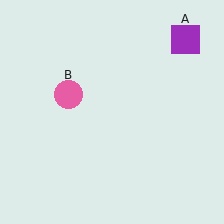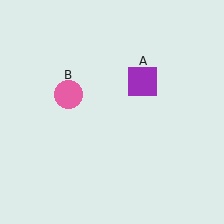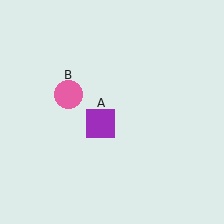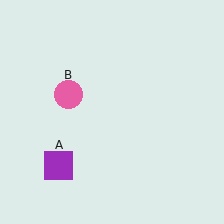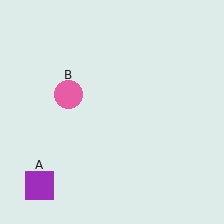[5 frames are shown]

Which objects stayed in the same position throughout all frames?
Pink circle (object B) remained stationary.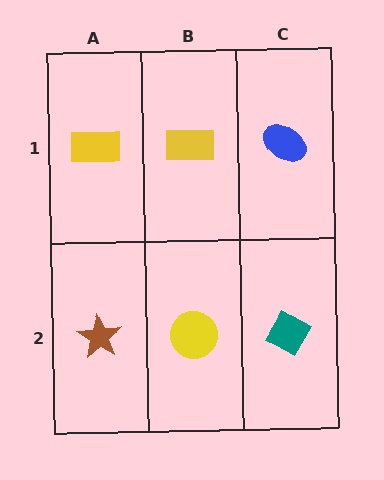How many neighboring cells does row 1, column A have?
2.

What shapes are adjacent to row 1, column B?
A yellow circle (row 2, column B), a yellow rectangle (row 1, column A), a blue ellipse (row 1, column C).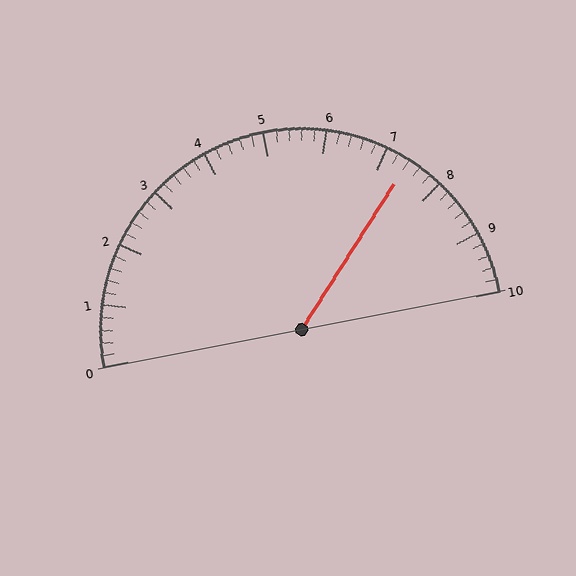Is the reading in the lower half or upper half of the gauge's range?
The reading is in the upper half of the range (0 to 10).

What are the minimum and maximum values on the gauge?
The gauge ranges from 0 to 10.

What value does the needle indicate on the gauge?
The needle indicates approximately 7.4.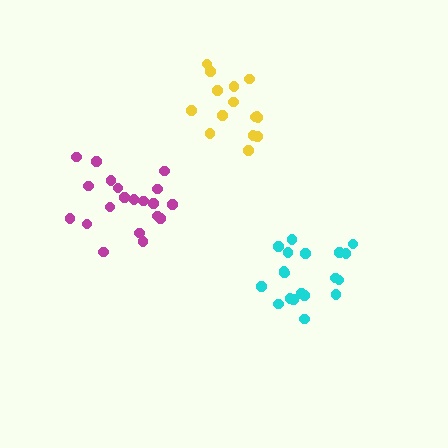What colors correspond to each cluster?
The clusters are colored: magenta, cyan, yellow.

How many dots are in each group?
Group 1: 20 dots, Group 2: 19 dots, Group 3: 15 dots (54 total).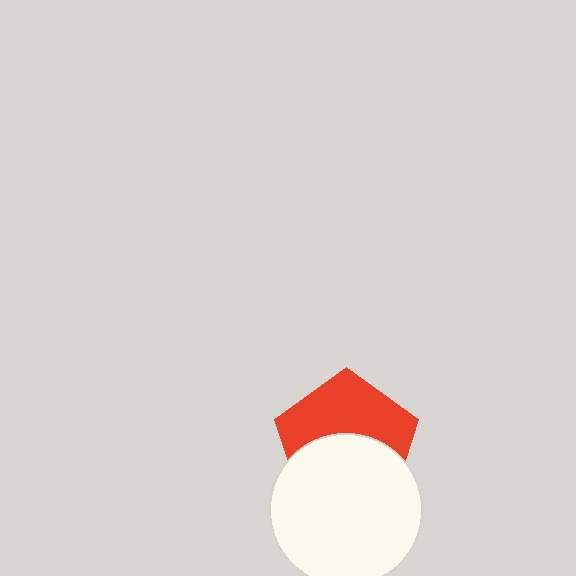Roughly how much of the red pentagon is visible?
About half of it is visible (roughly 50%).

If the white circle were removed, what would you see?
You would see the complete red pentagon.